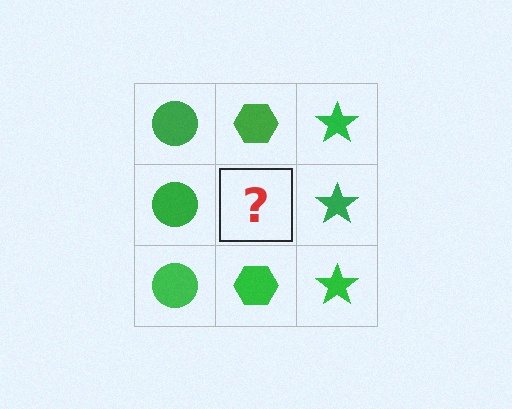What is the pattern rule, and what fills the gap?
The rule is that each column has a consistent shape. The gap should be filled with a green hexagon.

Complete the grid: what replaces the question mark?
The question mark should be replaced with a green hexagon.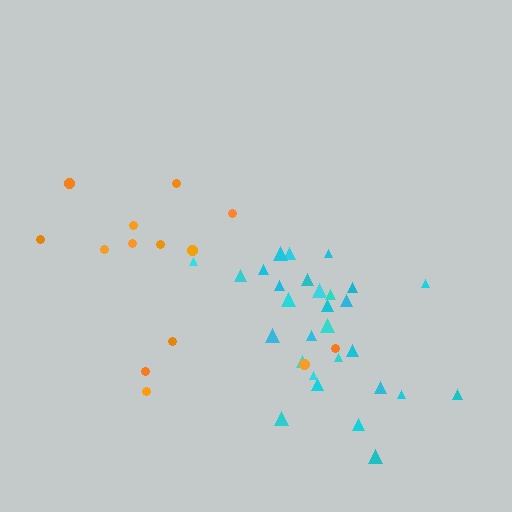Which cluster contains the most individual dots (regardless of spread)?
Cyan (29).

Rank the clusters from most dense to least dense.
cyan, orange.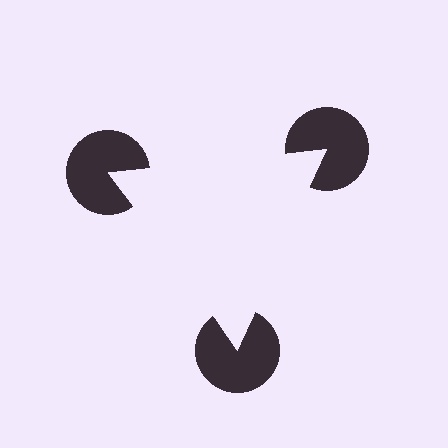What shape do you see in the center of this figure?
An illusory triangle — its edges are inferred from the aligned wedge cuts in the pac-man discs, not physically drawn.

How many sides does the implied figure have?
3 sides.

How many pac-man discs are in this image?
There are 3 — one at each vertex of the illusory triangle.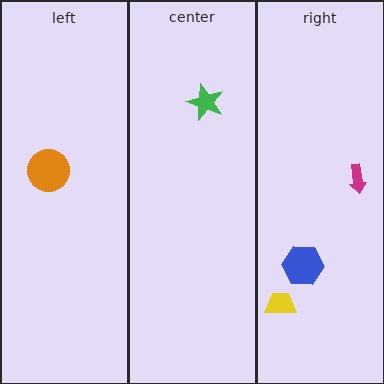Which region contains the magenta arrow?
The right region.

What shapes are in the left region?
The orange circle.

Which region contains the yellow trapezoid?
The right region.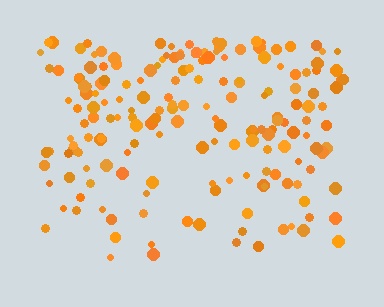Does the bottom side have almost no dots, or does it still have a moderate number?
Still a moderate number, just noticeably fewer than the top.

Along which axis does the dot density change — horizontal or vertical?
Vertical.